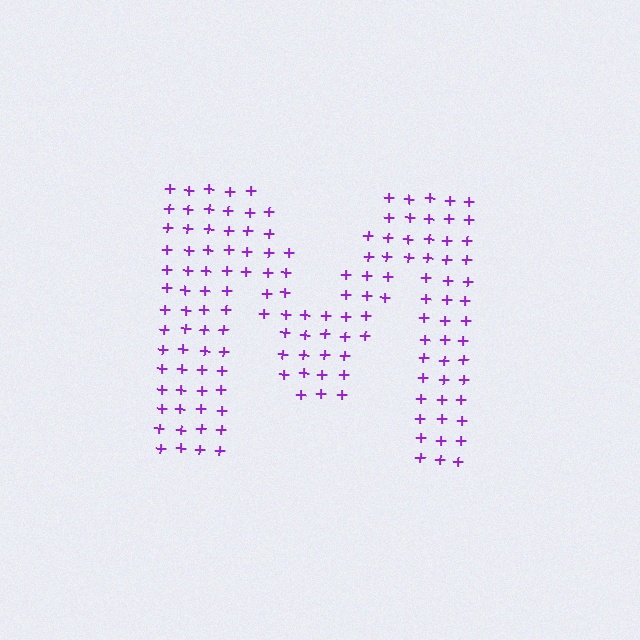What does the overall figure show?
The overall figure shows the letter M.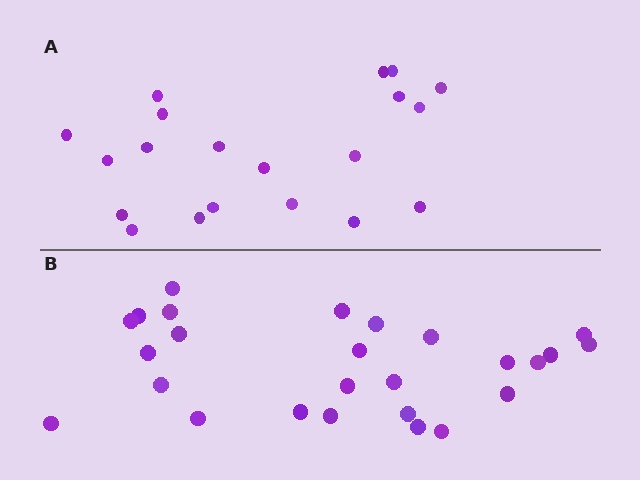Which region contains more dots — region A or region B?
Region B (the bottom region) has more dots.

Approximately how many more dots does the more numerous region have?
Region B has about 6 more dots than region A.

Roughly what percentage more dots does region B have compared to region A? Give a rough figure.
About 30% more.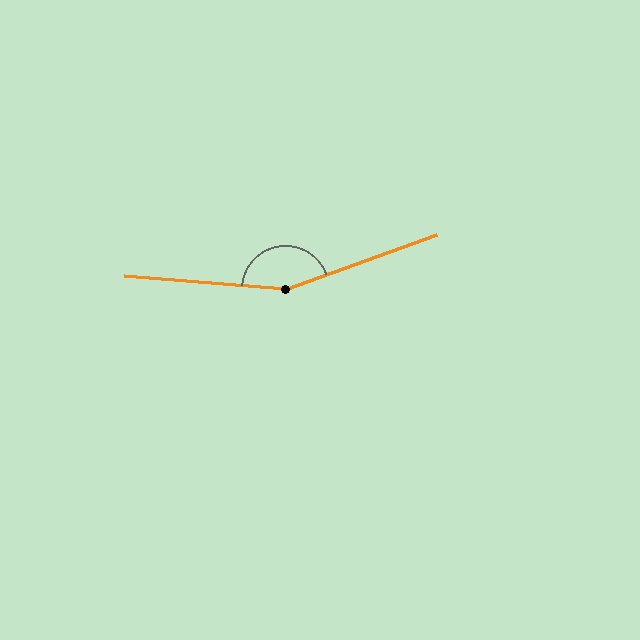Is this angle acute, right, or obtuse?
It is obtuse.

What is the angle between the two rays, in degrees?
Approximately 156 degrees.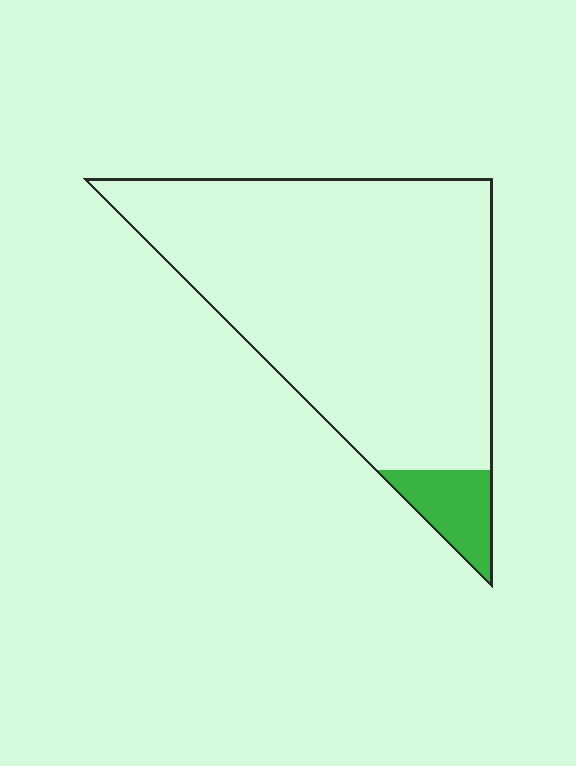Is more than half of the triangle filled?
No.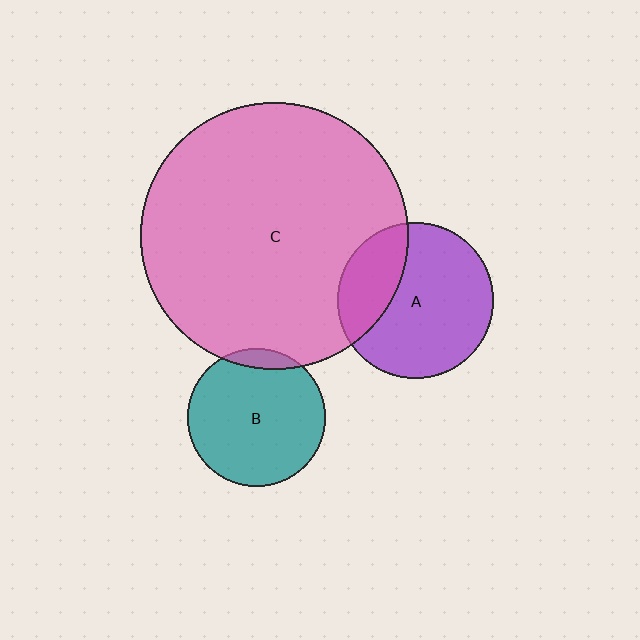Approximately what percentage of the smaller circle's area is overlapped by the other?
Approximately 30%.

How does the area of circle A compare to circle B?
Approximately 1.3 times.